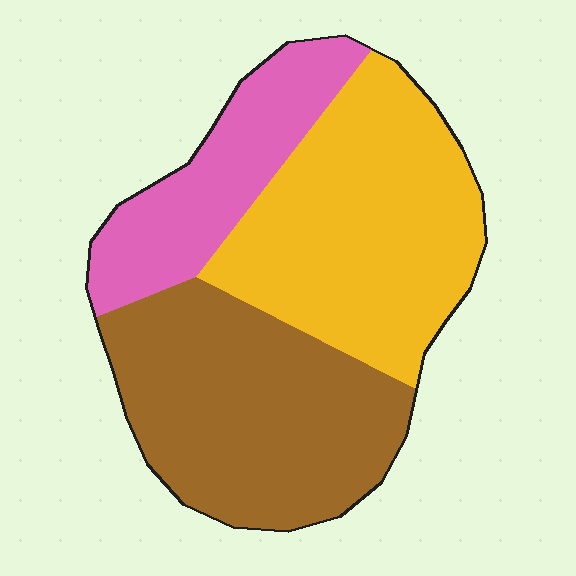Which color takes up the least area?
Pink, at roughly 20%.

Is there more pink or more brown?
Brown.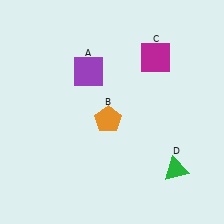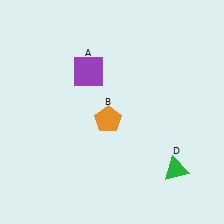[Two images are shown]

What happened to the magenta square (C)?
The magenta square (C) was removed in Image 2. It was in the top-right area of Image 1.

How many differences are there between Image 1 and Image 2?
There is 1 difference between the two images.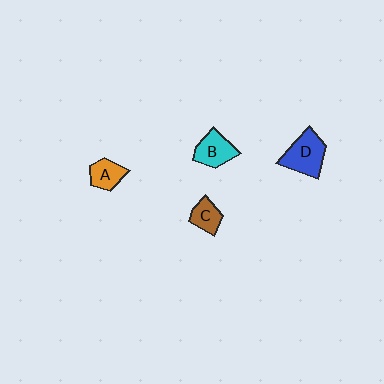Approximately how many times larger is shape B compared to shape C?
Approximately 1.4 times.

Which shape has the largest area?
Shape D (blue).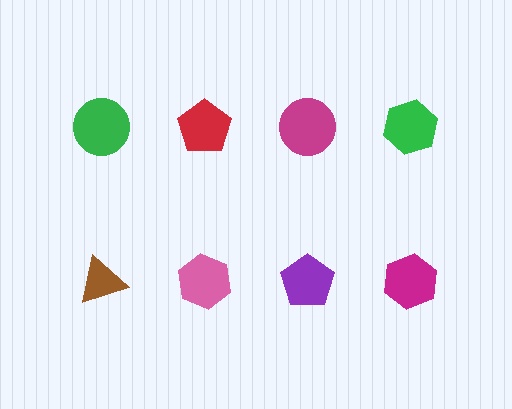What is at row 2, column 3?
A purple pentagon.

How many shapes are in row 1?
4 shapes.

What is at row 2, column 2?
A pink hexagon.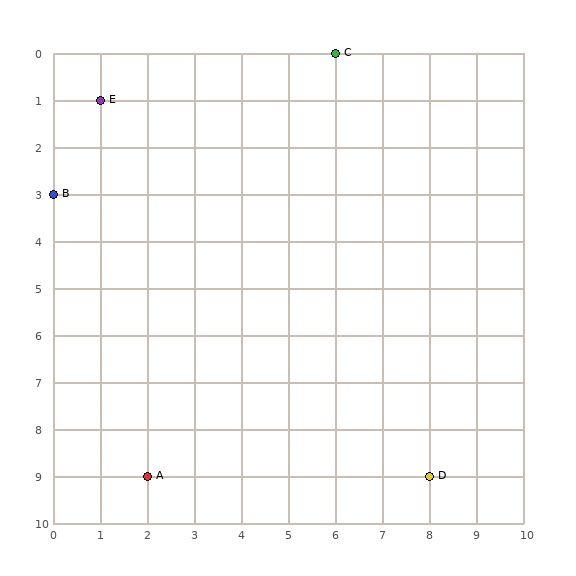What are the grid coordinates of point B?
Point B is at grid coordinates (0, 3).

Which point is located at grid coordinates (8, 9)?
Point D is at (8, 9).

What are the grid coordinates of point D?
Point D is at grid coordinates (8, 9).